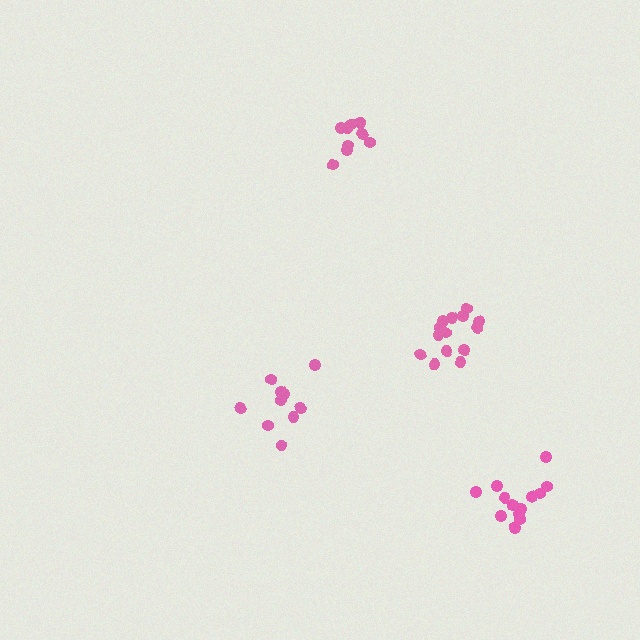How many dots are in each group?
Group 1: 10 dots, Group 2: 13 dots, Group 3: 10 dots, Group 4: 14 dots (47 total).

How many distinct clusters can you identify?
There are 4 distinct clusters.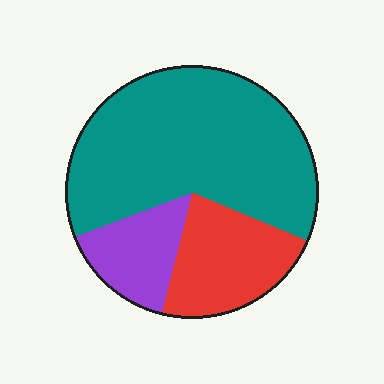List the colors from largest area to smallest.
From largest to smallest: teal, red, purple.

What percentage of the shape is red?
Red takes up about one fifth (1/5) of the shape.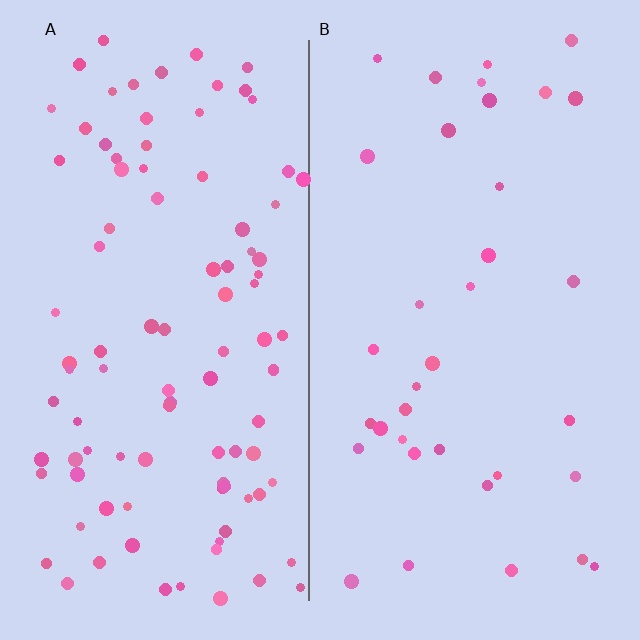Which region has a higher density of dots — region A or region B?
A (the left).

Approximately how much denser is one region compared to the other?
Approximately 2.7× — region A over region B.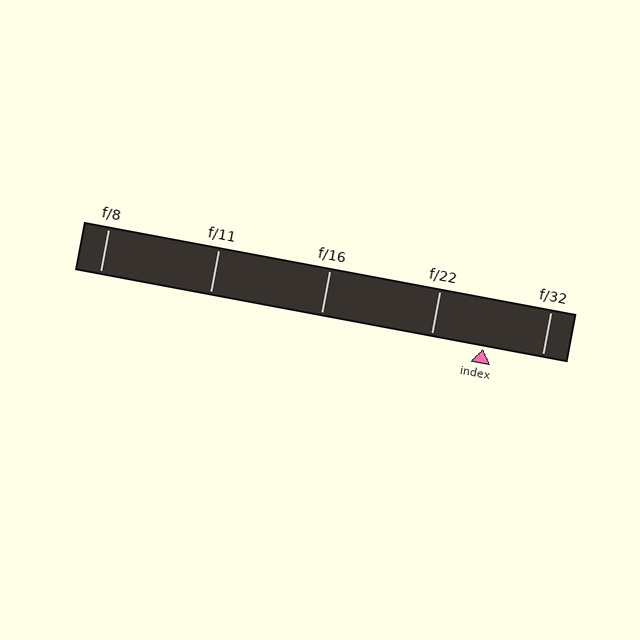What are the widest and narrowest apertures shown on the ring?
The widest aperture shown is f/8 and the narrowest is f/32.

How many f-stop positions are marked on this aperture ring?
There are 5 f-stop positions marked.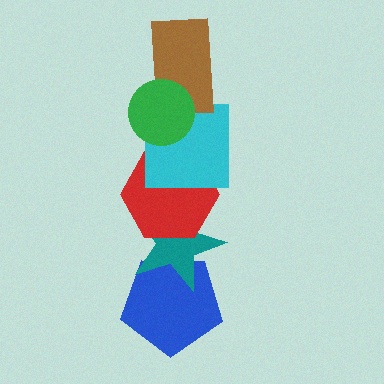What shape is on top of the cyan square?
The brown rectangle is on top of the cyan square.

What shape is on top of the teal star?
The red hexagon is on top of the teal star.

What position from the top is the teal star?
The teal star is 5th from the top.